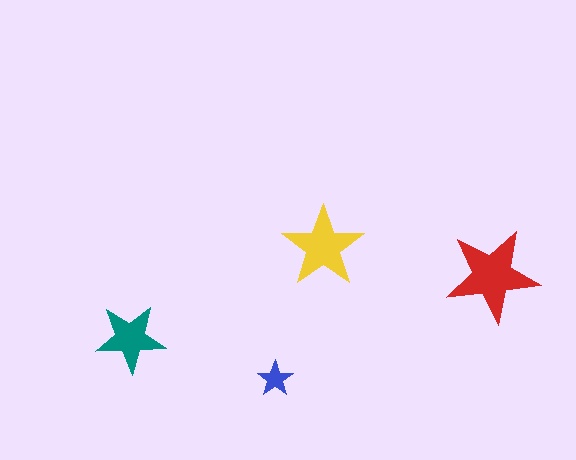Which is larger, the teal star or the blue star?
The teal one.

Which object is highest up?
The yellow star is topmost.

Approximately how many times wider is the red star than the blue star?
About 2.5 times wider.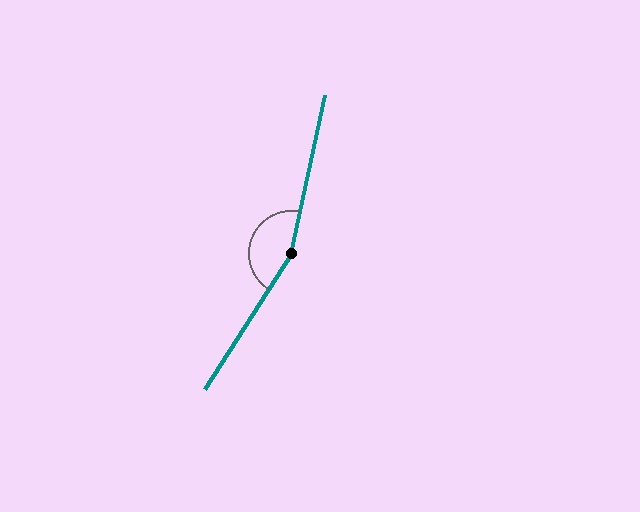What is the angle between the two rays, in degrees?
Approximately 159 degrees.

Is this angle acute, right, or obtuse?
It is obtuse.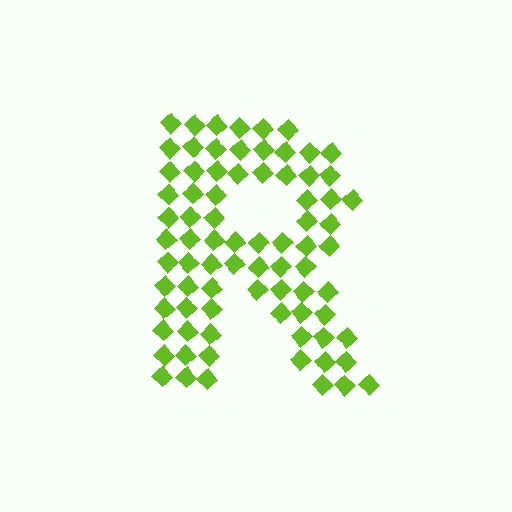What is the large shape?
The large shape is the letter R.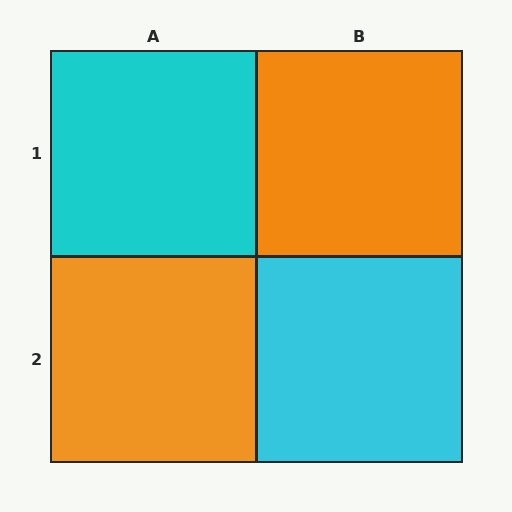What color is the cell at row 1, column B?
Orange.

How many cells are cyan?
2 cells are cyan.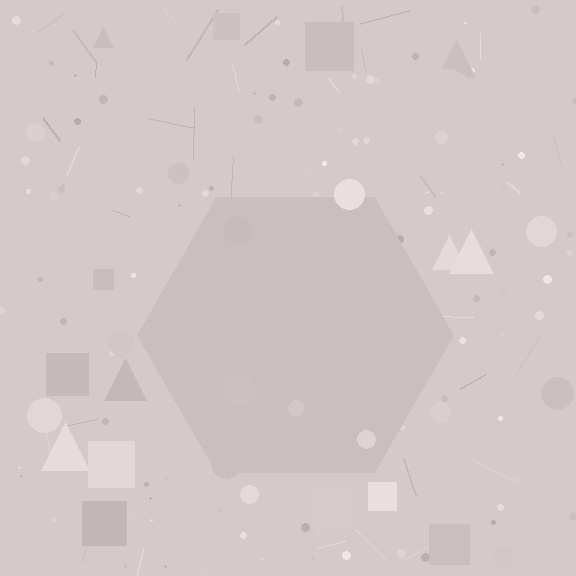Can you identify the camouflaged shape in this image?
The camouflaged shape is a hexagon.